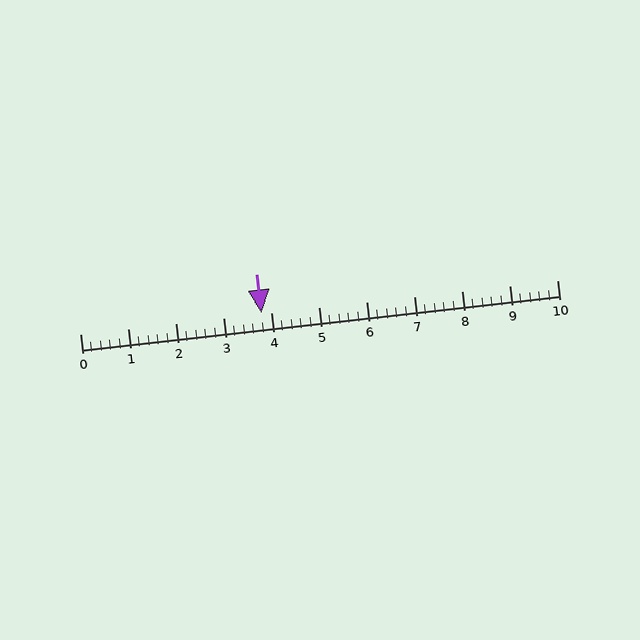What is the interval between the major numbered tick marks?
The major tick marks are spaced 1 units apart.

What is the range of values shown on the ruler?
The ruler shows values from 0 to 10.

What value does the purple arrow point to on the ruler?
The purple arrow points to approximately 3.8.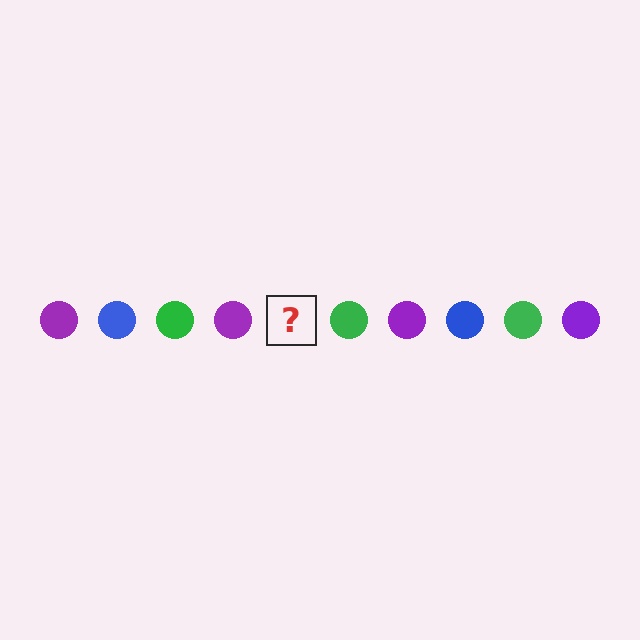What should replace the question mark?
The question mark should be replaced with a blue circle.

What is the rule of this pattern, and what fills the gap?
The rule is that the pattern cycles through purple, blue, green circles. The gap should be filled with a blue circle.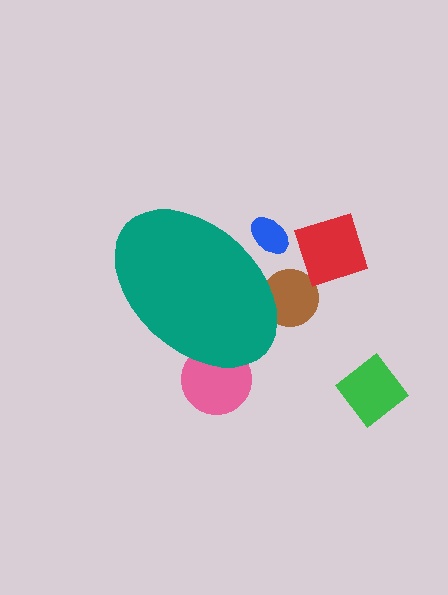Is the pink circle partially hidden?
Yes, the pink circle is partially hidden behind the teal ellipse.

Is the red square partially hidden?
No, the red square is fully visible.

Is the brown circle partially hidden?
Yes, the brown circle is partially hidden behind the teal ellipse.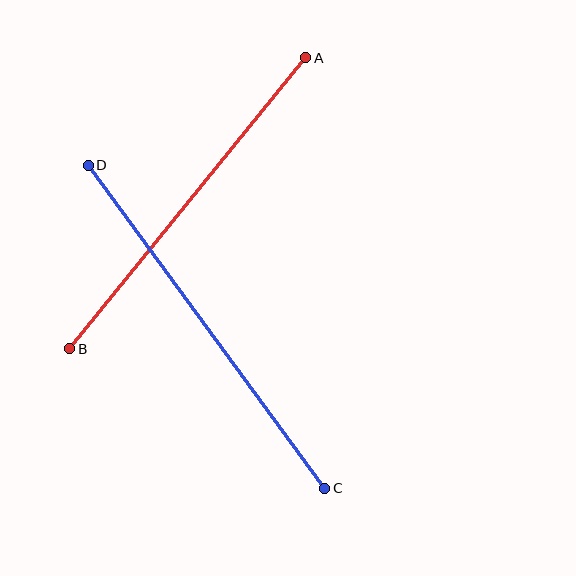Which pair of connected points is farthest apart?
Points C and D are farthest apart.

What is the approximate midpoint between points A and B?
The midpoint is at approximately (188, 203) pixels.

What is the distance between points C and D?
The distance is approximately 400 pixels.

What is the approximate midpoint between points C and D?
The midpoint is at approximately (206, 327) pixels.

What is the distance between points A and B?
The distance is approximately 375 pixels.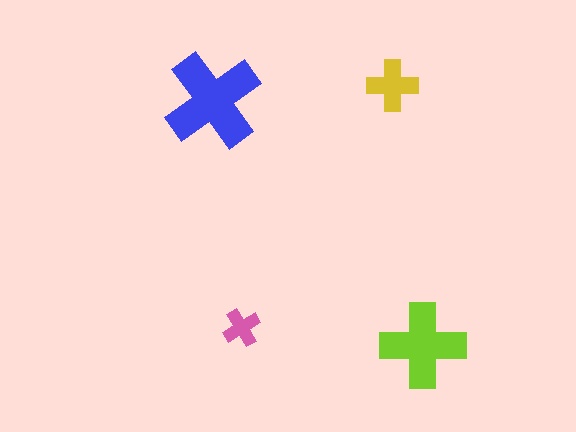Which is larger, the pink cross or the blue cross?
The blue one.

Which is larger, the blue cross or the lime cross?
The blue one.